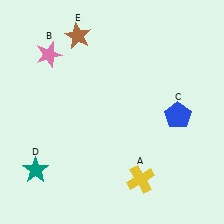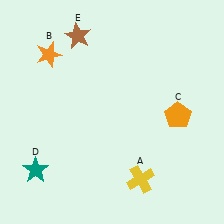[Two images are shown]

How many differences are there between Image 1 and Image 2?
There are 2 differences between the two images.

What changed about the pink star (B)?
In Image 1, B is pink. In Image 2, it changed to orange.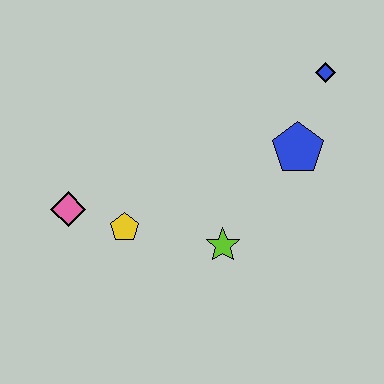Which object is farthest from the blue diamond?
The pink diamond is farthest from the blue diamond.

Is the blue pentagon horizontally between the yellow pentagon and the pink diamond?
No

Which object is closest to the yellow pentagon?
The pink diamond is closest to the yellow pentagon.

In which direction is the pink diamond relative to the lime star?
The pink diamond is to the left of the lime star.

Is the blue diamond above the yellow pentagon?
Yes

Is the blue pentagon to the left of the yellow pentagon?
No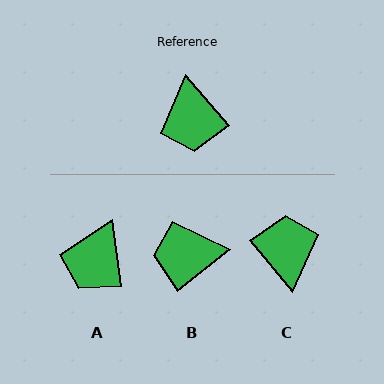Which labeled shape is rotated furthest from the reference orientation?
C, about 179 degrees away.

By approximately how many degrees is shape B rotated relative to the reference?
Approximately 92 degrees clockwise.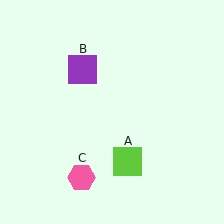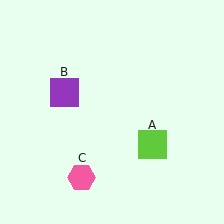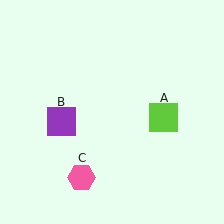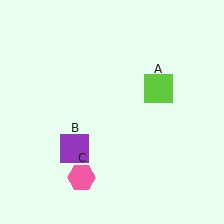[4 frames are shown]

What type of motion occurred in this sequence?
The lime square (object A), purple square (object B) rotated counterclockwise around the center of the scene.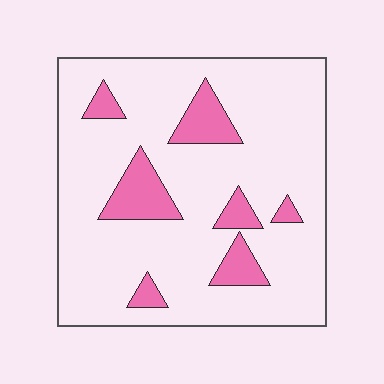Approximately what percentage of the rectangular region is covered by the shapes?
Approximately 15%.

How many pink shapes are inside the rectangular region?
7.